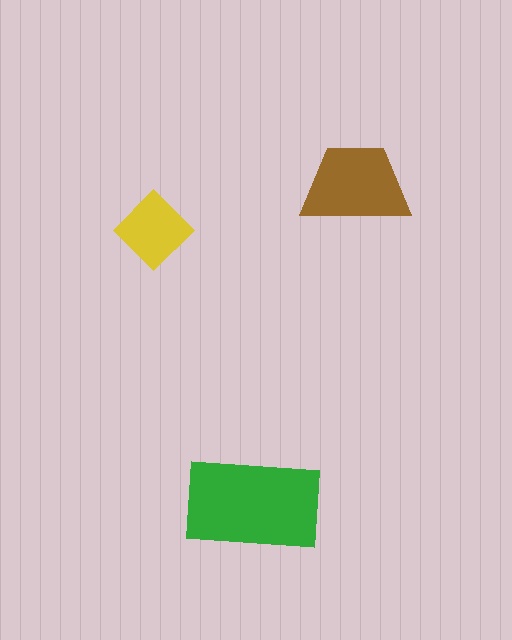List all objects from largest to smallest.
The green rectangle, the brown trapezoid, the yellow diamond.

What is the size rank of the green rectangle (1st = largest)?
1st.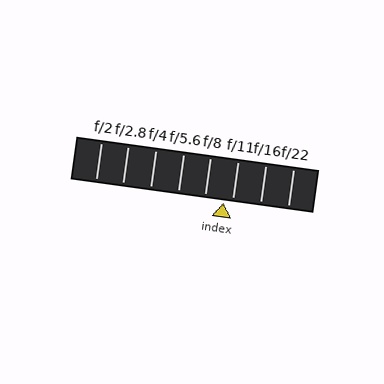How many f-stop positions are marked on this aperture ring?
There are 8 f-stop positions marked.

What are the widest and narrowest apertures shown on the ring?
The widest aperture shown is f/2 and the narrowest is f/22.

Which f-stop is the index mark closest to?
The index mark is closest to f/11.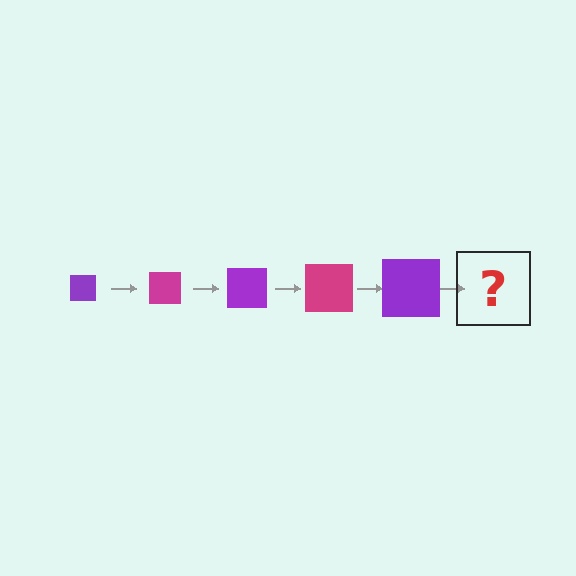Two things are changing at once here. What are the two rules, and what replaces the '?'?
The two rules are that the square grows larger each step and the color cycles through purple and magenta. The '?' should be a magenta square, larger than the previous one.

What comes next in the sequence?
The next element should be a magenta square, larger than the previous one.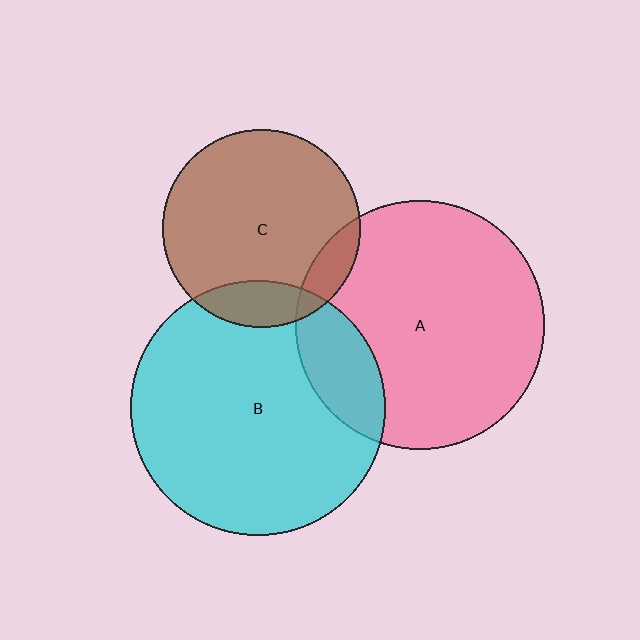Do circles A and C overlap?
Yes.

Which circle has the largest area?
Circle B (cyan).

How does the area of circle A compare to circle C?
Approximately 1.6 times.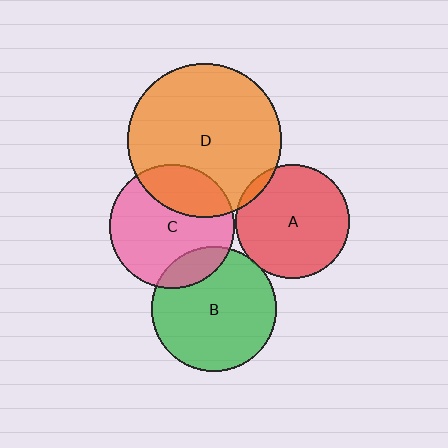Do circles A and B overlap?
Yes.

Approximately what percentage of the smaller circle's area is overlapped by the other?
Approximately 5%.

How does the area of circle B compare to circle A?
Approximately 1.2 times.